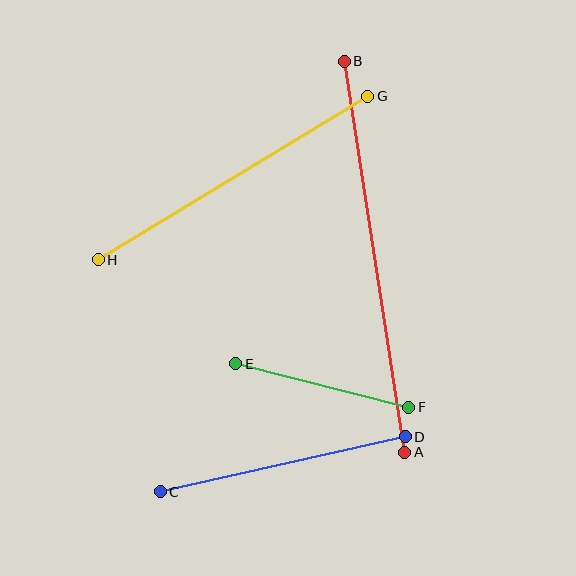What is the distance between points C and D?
The distance is approximately 251 pixels.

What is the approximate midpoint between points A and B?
The midpoint is at approximately (375, 257) pixels.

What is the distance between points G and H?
The distance is approximately 315 pixels.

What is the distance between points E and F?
The distance is approximately 178 pixels.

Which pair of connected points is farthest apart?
Points A and B are farthest apart.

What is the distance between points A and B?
The distance is approximately 396 pixels.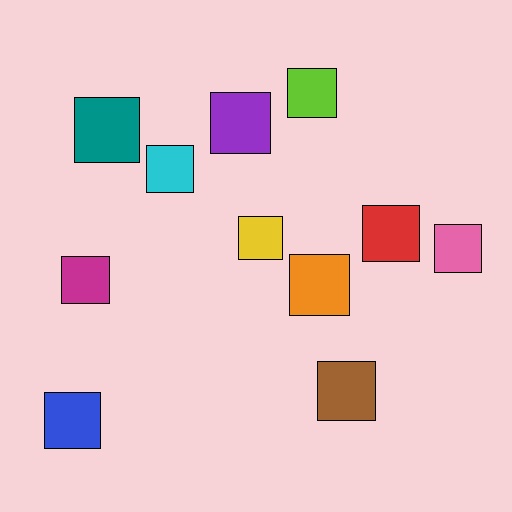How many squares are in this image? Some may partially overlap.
There are 11 squares.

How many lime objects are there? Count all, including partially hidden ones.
There is 1 lime object.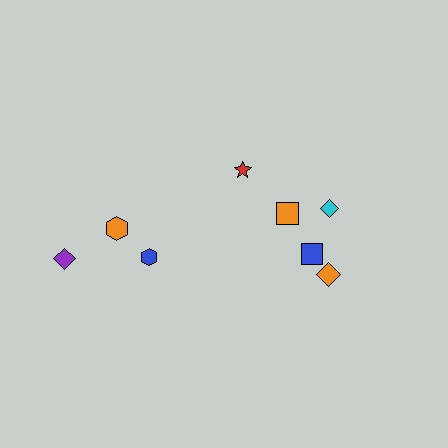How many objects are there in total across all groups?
There are 8 objects.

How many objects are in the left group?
There are 3 objects.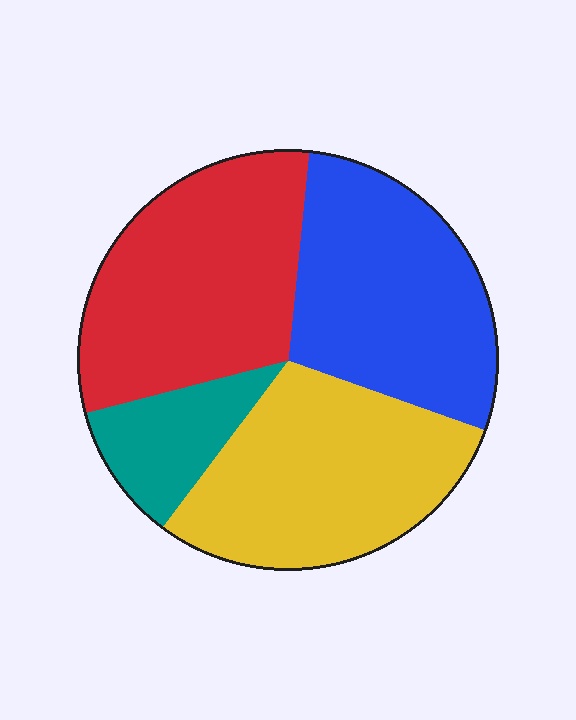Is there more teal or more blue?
Blue.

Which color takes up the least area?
Teal, at roughly 10%.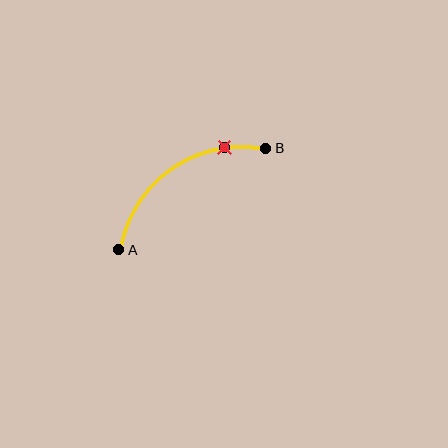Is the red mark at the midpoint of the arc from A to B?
No. The red mark lies on the arc but is closer to endpoint B. The arc midpoint would be at the point on the curve equidistant along the arc from both A and B.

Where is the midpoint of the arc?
The arc midpoint is the point on the curve farthest from the straight line joining A and B. It sits above and to the left of that line.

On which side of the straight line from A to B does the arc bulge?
The arc bulges above and to the left of the straight line connecting A and B.